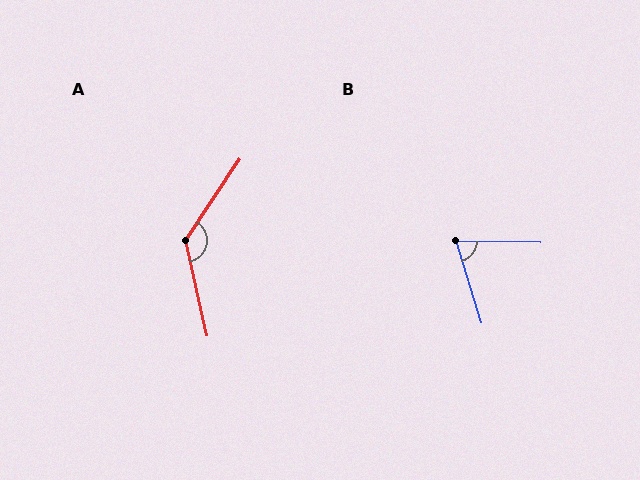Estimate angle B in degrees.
Approximately 72 degrees.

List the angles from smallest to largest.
B (72°), A (133°).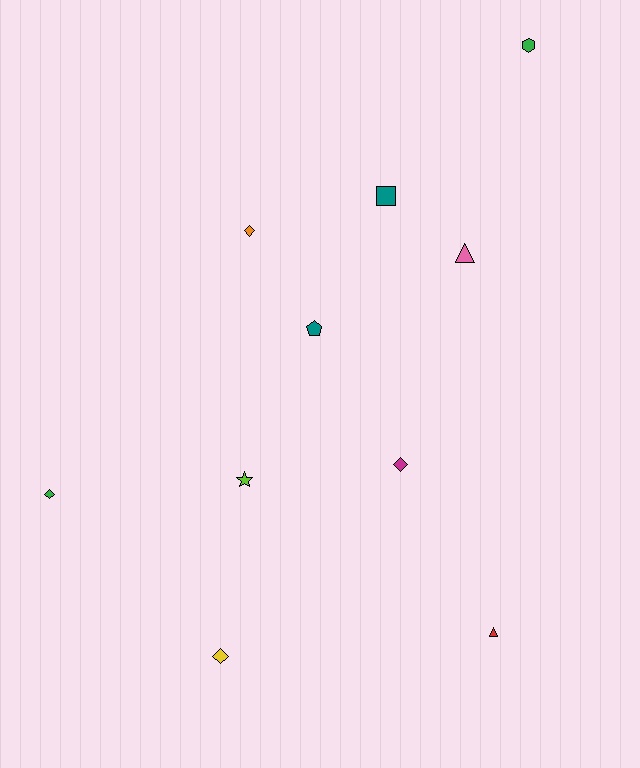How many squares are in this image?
There is 1 square.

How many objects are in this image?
There are 10 objects.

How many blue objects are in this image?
There are no blue objects.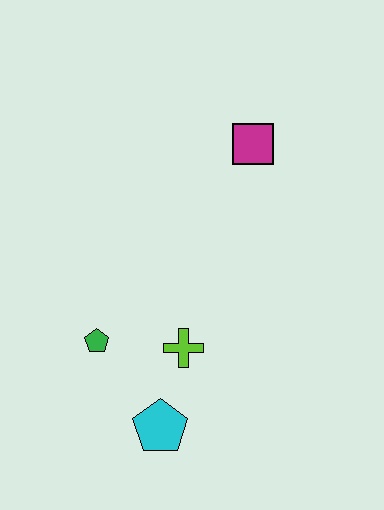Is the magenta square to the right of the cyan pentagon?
Yes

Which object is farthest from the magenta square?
The cyan pentagon is farthest from the magenta square.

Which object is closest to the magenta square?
The lime cross is closest to the magenta square.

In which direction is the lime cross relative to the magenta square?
The lime cross is below the magenta square.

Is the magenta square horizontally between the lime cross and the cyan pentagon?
No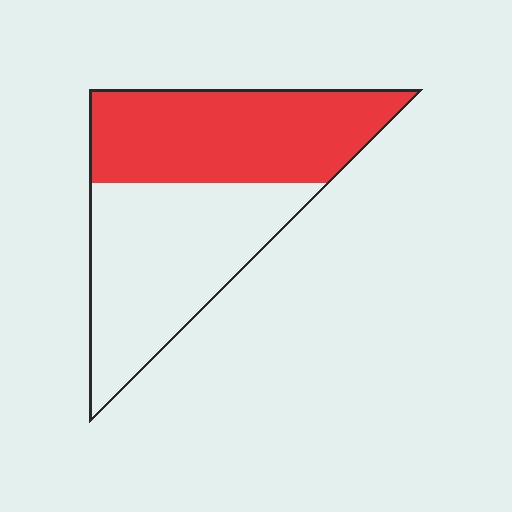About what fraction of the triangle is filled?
About one half (1/2).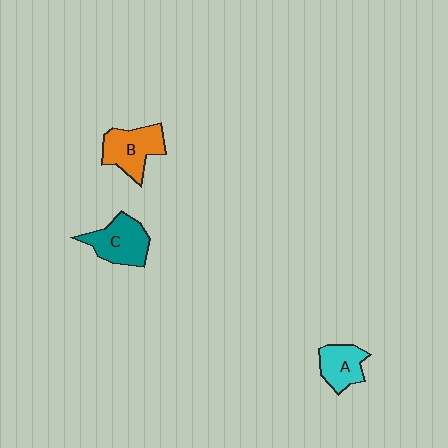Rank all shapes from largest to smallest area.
From largest to smallest: B (orange), C (teal), A (cyan).